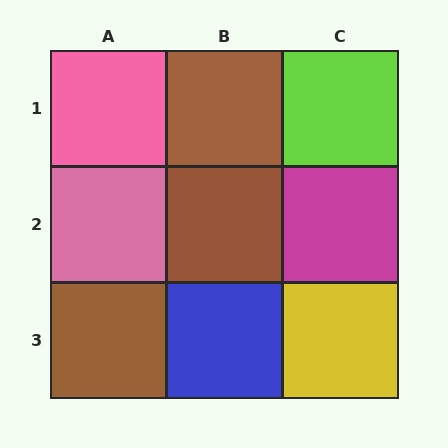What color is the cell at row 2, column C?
Magenta.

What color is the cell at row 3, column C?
Yellow.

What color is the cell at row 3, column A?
Brown.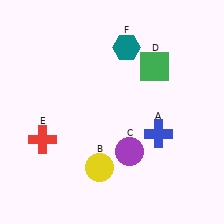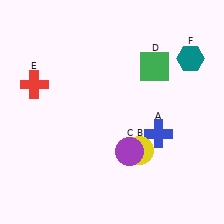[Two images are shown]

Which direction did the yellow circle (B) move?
The yellow circle (B) moved right.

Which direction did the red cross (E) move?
The red cross (E) moved up.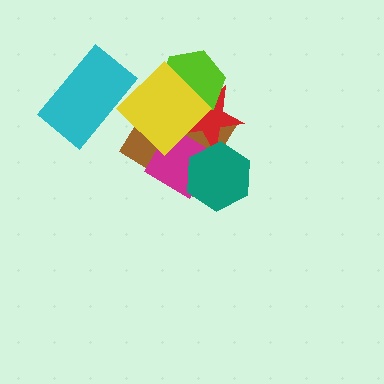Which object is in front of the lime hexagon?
The yellow diamond is in front of the lime hexagon.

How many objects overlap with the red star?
5 objects overlap with the red star.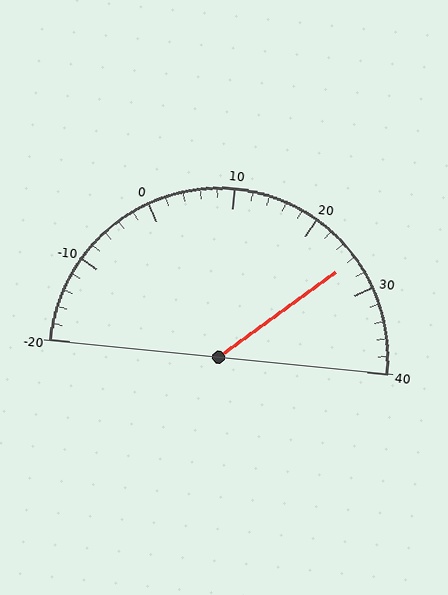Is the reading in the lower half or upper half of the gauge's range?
The reading is in the upper half of the range (-20 to 40).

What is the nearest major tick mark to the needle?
The nearest major tick mark is 30.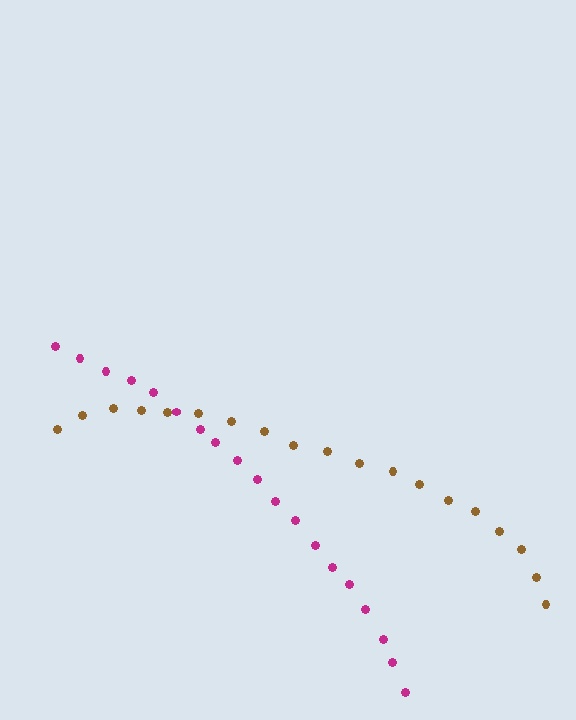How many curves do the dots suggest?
There are 2 distinct paths.